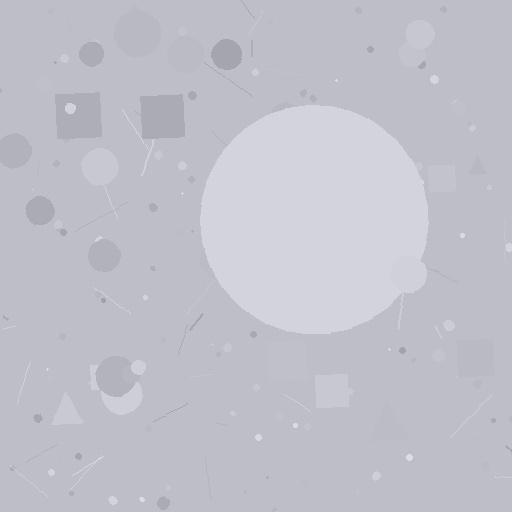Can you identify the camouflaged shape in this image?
The camouflaged shape is a circle.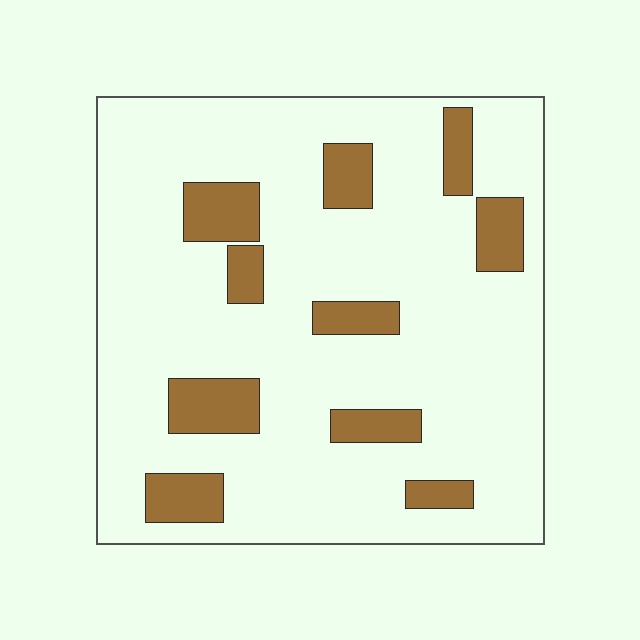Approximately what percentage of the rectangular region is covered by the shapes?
Approximately 15%.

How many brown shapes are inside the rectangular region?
10.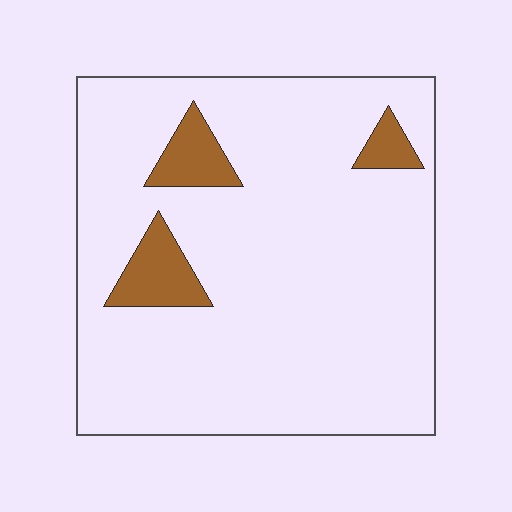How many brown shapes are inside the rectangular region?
3.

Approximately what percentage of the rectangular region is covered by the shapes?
Approximately 10%.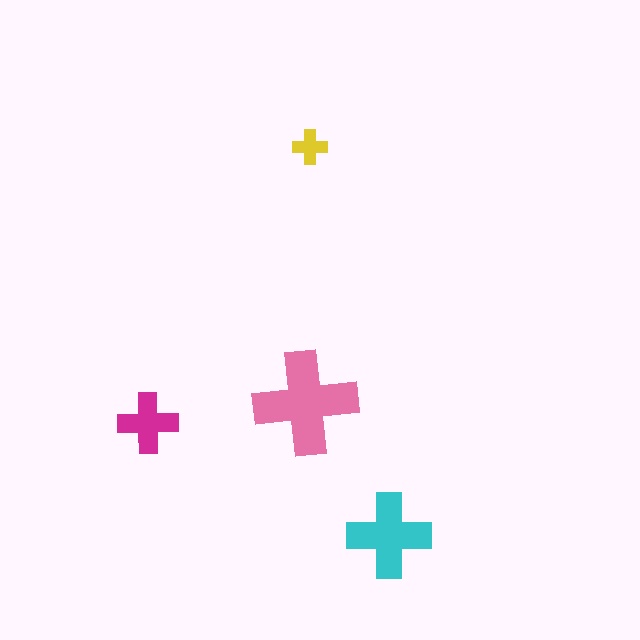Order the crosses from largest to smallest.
the pink one, the cyan one, the magenta one, the yellow one.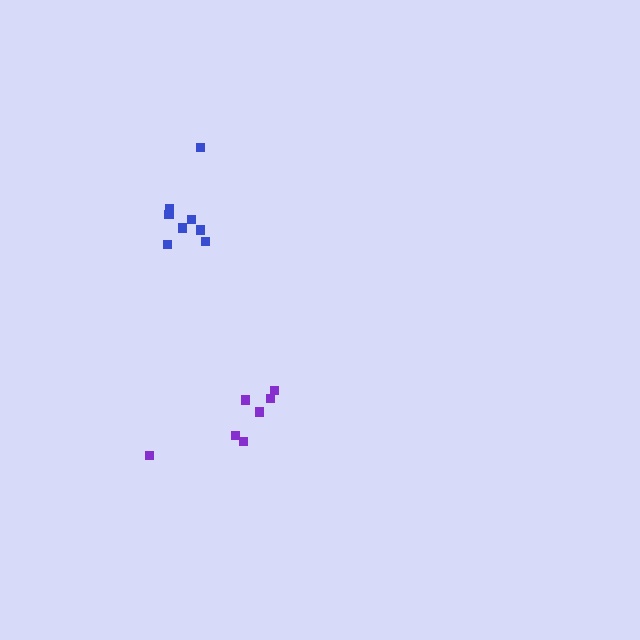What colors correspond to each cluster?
The clusters are colored: purple, blue.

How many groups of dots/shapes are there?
There are 2 groups.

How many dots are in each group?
Group 1: 7 dots, Group 2: 8 dots (15 total).